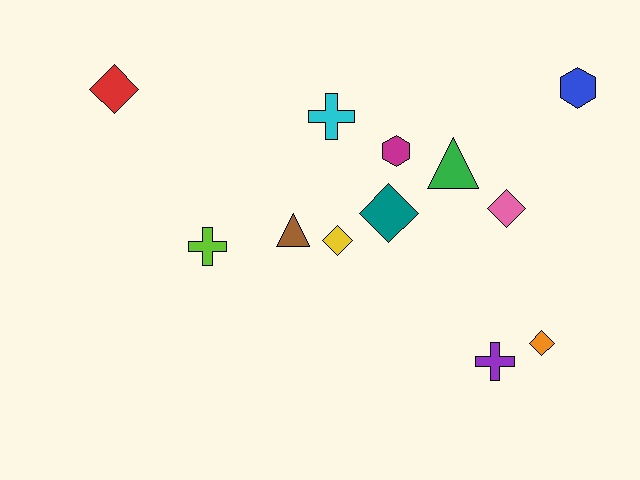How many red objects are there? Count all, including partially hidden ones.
There is 1 red object.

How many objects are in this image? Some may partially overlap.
There are 12 objects.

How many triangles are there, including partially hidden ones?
There are 2 triangles.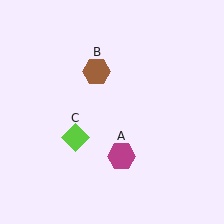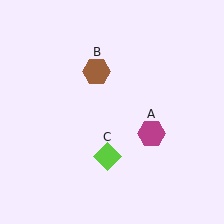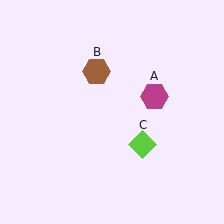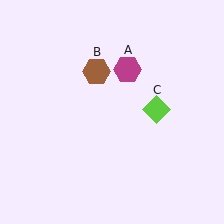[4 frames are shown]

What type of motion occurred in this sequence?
The magenta hexagon (object A), lime diamond (object C) rotated counterclockwise around the center of the scene.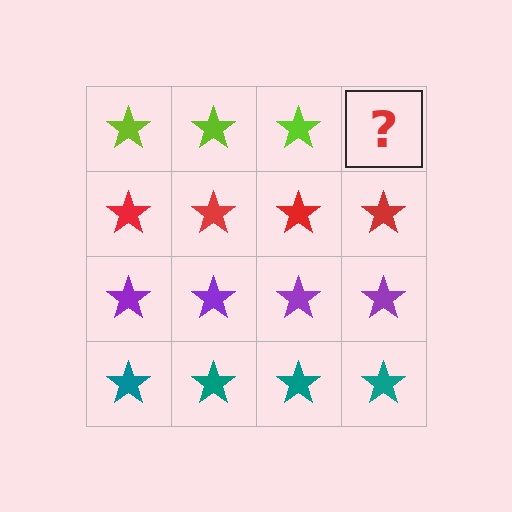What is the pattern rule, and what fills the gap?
The rule is that each row has a consistent color. The gap should be filled with a lime star.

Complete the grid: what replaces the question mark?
The question mark should be replaced with a lime star.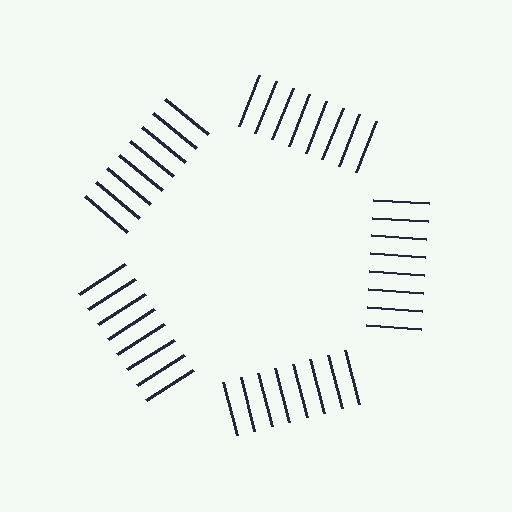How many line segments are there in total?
40 — 8 along each of the 5 edges.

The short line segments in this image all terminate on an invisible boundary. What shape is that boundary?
An illusory pentagon — the line segments terminate on its edges but no continuous stroke is drawn.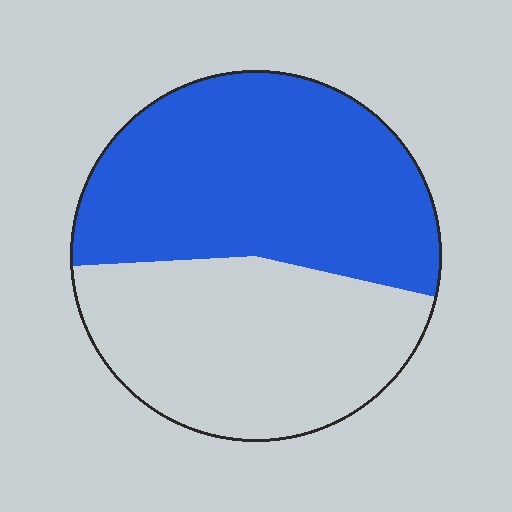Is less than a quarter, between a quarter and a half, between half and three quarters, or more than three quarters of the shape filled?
Between half and three quarters.